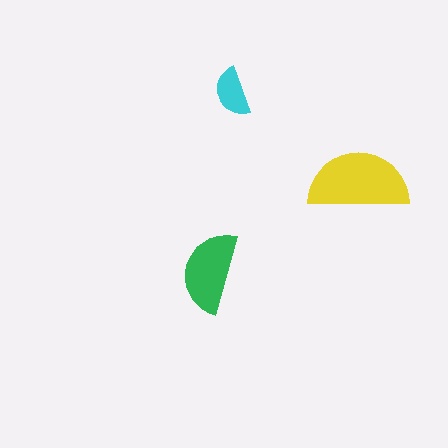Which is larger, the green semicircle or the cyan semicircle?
The green one.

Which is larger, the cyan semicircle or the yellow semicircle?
The yellow one.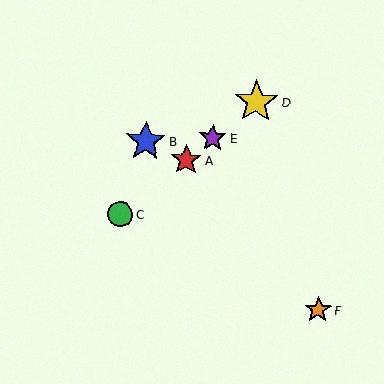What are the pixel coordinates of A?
Object A is at (186, 160).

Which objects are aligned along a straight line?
Objects A, C, D, E are aligned along a straight line.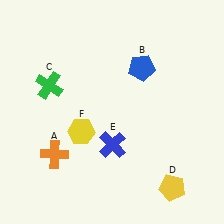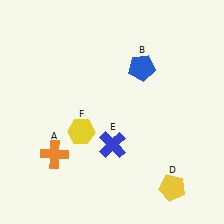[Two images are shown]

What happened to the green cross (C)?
The green cross (C) was removed in Image 2. It was in the top-left area of Image 1.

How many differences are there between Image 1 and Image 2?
There is 1 difference between the two images.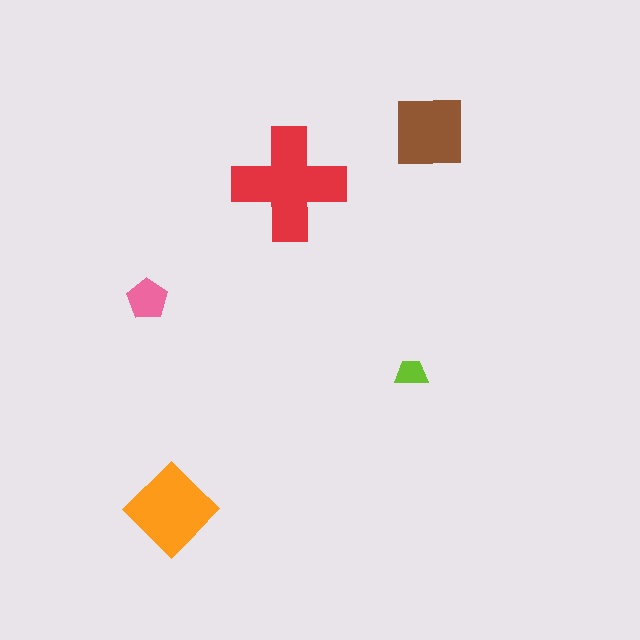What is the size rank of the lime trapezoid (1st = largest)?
5th.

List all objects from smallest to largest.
The lime trapezoid, the pink pentagon, the brown square, the orange diamond, the red cross.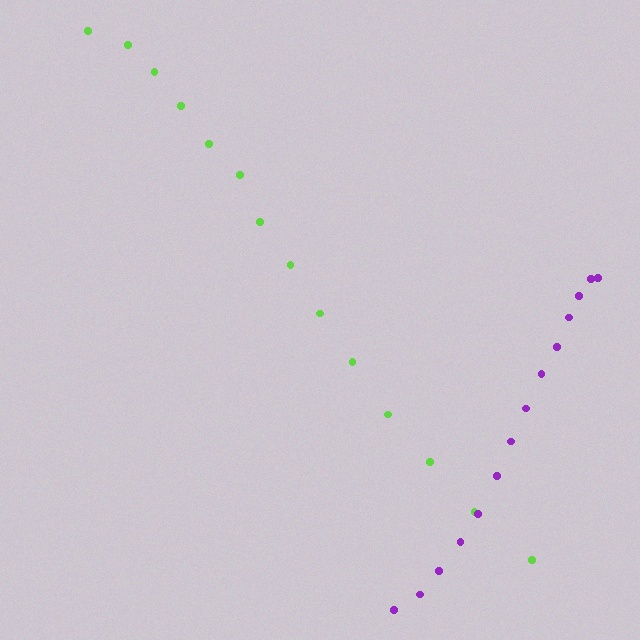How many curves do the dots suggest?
There are 2 distinct paths.